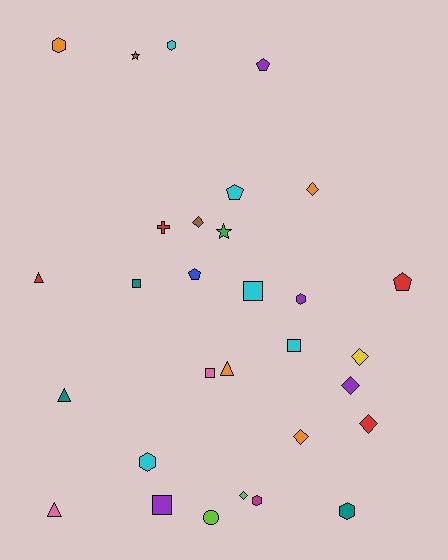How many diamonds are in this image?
There are 7 diamonds.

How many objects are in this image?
There are 30 objects.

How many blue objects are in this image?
There is 1 blue object.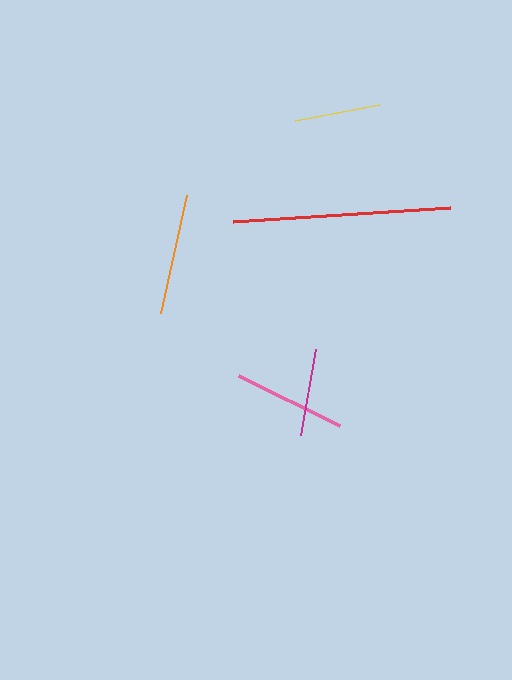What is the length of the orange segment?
The orange segment is approximately 121 pixels long.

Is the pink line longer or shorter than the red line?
The red line is longer than the pink line.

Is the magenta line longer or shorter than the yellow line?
The magenta line is longer than the yellow line.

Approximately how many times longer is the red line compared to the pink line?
The red line is approximately 1.9 times the length of the pink line.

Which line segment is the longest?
The red line is the longest at approximately 217 pixels.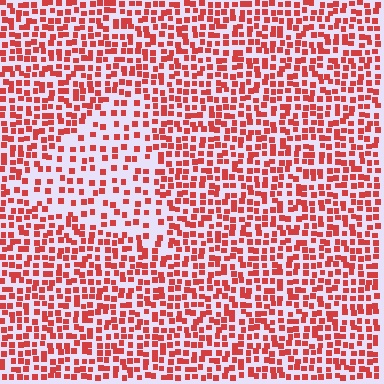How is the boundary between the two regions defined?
The boundary is defined by a change in element density (approximately 1.9x ratio). All elements are the same color, size, and shape.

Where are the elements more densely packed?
The elements are more densely packed outside the triangle boundary.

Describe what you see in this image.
The image contains small red elements arranged at two different densities. A triangle-shaped region is visible where the elements are less densely packed than the surrounding area.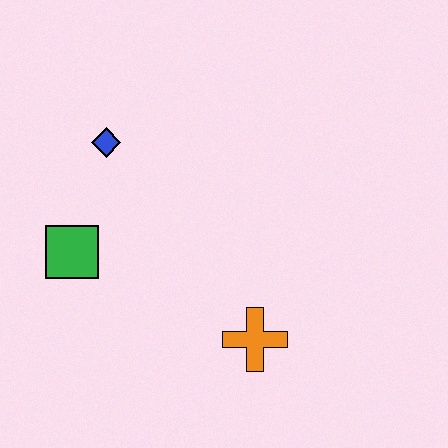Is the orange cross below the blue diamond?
Yes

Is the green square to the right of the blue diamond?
No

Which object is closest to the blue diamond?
The green square is closest to the blue diamond.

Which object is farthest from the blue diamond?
The orange cross is farthest from the blue diamond.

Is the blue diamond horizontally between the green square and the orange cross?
Yes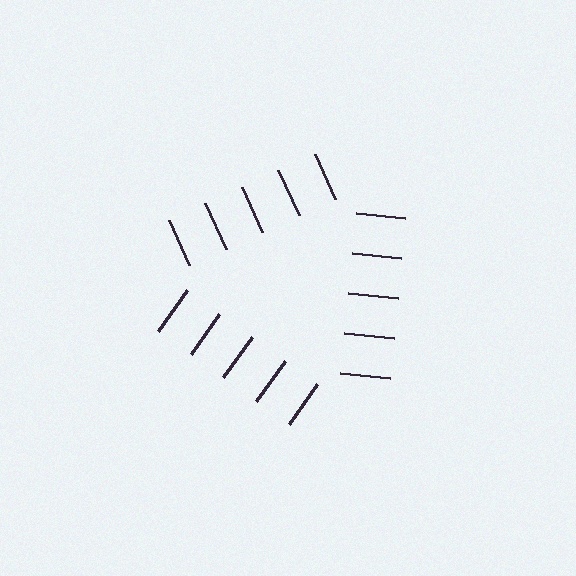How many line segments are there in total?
15 — 5 along each of the 3 edges.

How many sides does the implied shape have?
3 sides — the line-ends trace a triangle.